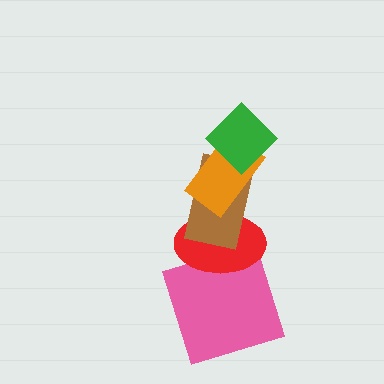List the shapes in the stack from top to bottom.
From top to bottom: the green diamond, the orange rectangle, the brown rectangle, the red ellipse, the pink square.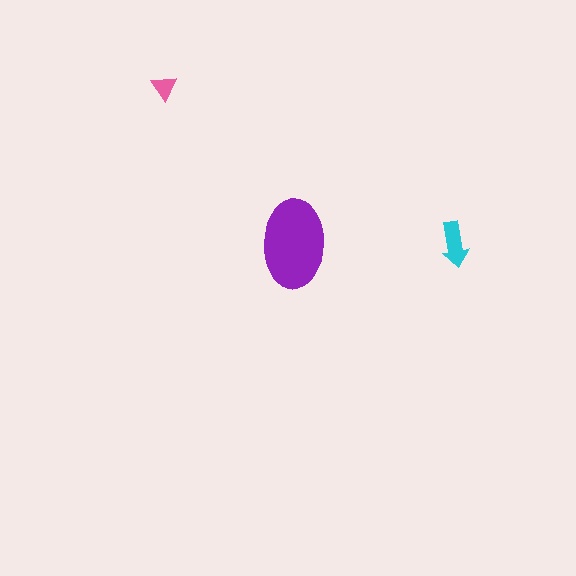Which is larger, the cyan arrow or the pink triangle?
The cyan arrow.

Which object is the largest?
The purple ellipse.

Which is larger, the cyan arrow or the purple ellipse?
The purple ellipse.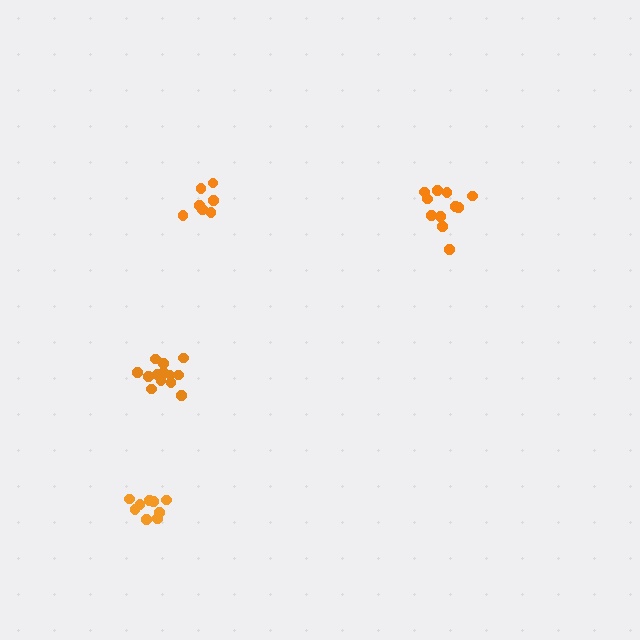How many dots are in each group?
Group 1: 7 dots, Group 2: 11 dots, Group 3: 13 dots, Group 4: 9 dots (40 total).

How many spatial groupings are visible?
There are 4 spatial groupings.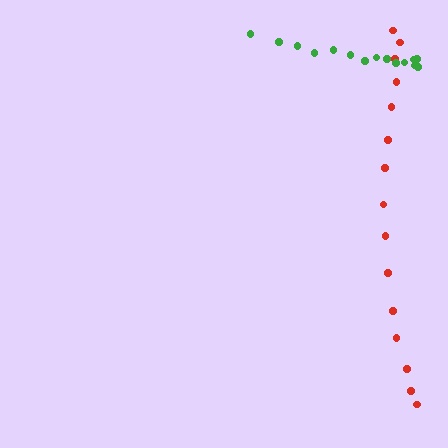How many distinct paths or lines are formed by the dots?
There are 2 distinct paths.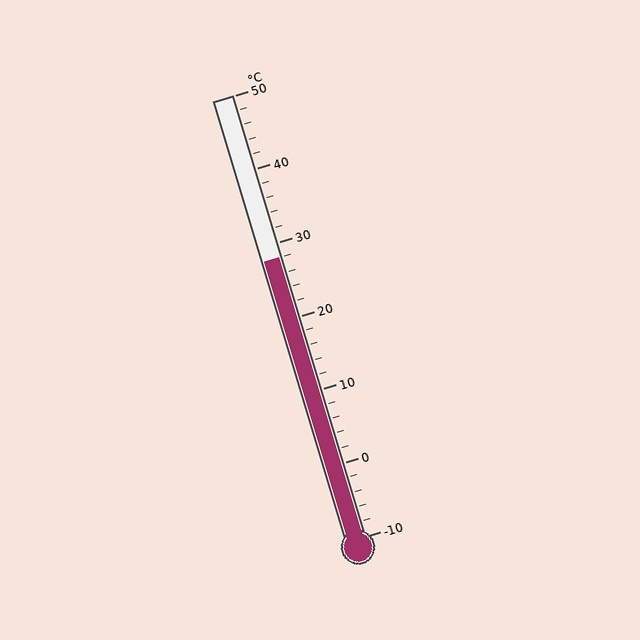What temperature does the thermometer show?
The thermometer shows approximately 28°C.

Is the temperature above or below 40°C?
The temperature is below 40°C.